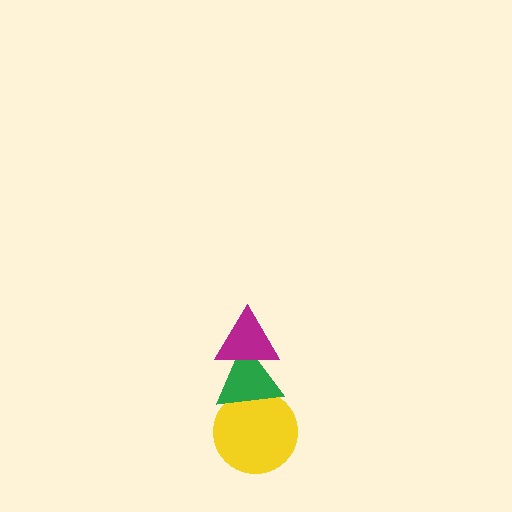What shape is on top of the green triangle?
The magenta triangle is on top of the green triangle.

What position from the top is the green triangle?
The green triangle is 2nd from the top.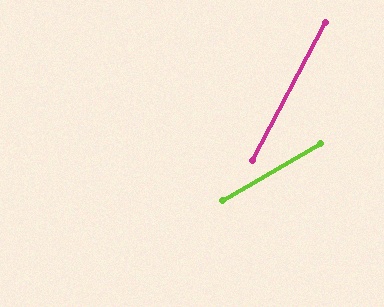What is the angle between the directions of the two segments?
Approximately 32 degrees.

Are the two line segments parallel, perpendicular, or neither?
Neither parallel nor perpendicular — they differ by about 32°.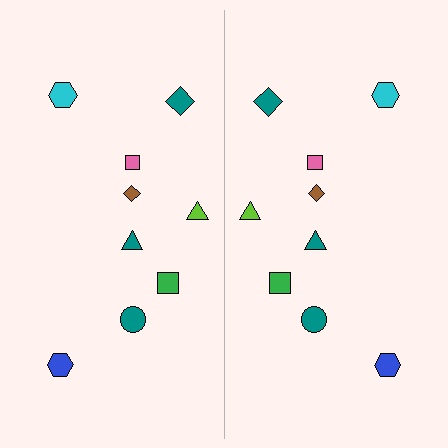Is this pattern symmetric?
Yes, this pattern has bilateral (reflection) symmetry.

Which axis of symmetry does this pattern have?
The pattern has a vertical axis of symmetry running through the center of the image.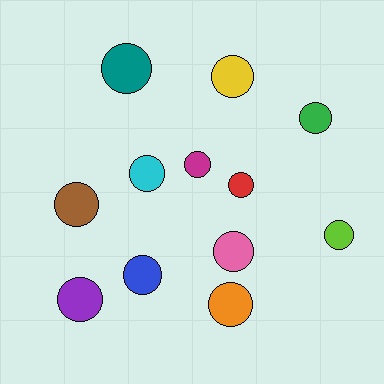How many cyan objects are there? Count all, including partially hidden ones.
There is 1 cyan object.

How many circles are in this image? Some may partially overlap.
There are 12 circles.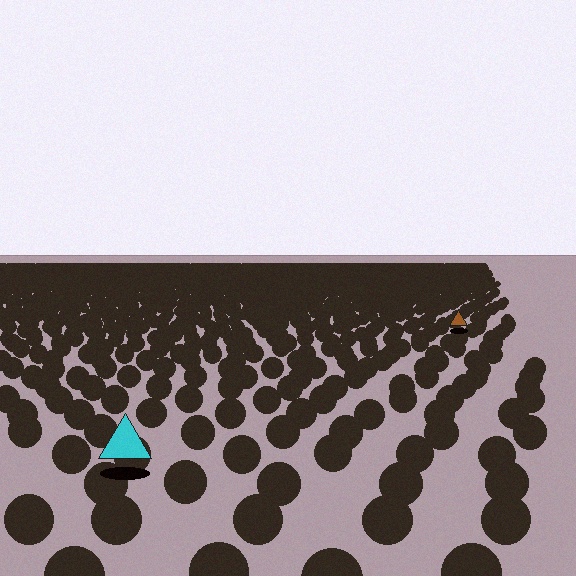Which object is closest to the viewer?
The cyan triangle is closest. The texture marks near it are larger and more spread out.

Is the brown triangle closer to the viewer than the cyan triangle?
No. The cyan triangle is closer — you can tell from the texture gradient: the ground texture is coarser near it.